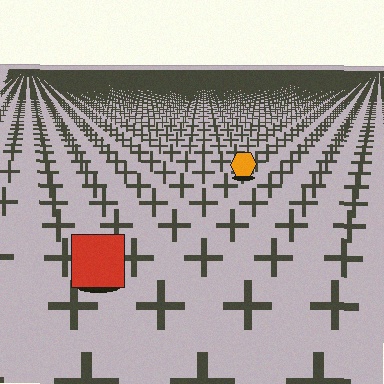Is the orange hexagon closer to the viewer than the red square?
No. The red square is closer — you can tell from the texture gradient: the ground texture is coarser near it.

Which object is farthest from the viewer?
The orange hexagon is farthest from the viewer. It appears smaller and the ground texture around it is denser.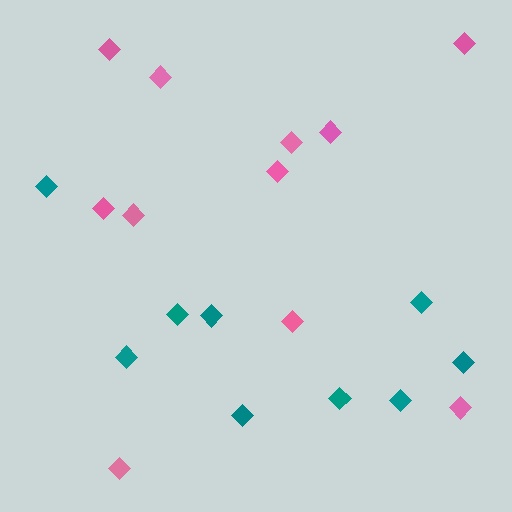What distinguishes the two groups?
There are 2 groups: one group of teal diamonds (9) and one group of pink diamonds (11).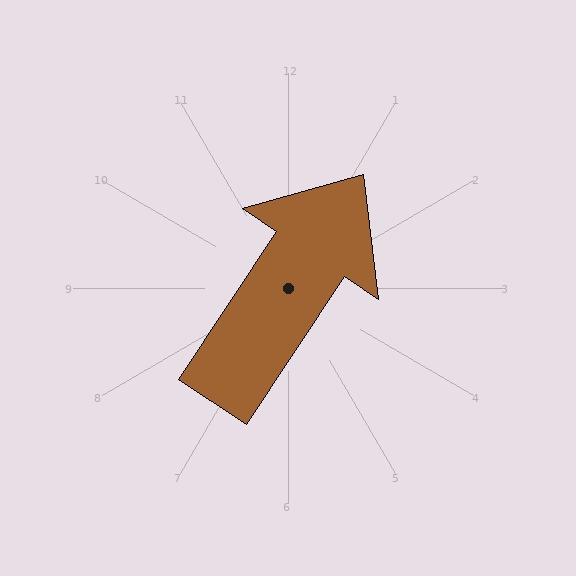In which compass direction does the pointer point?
Northeast.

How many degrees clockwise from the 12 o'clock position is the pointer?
Approximately 34 degrees.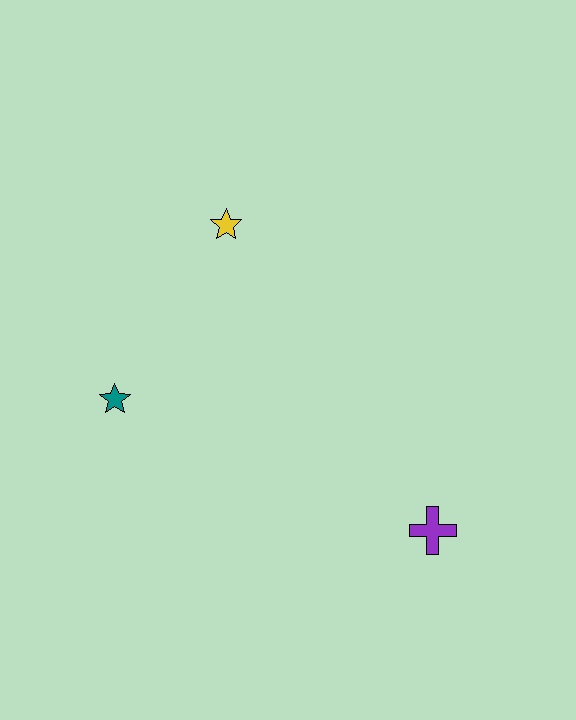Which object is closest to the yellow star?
The teal star is closest to the yellow star.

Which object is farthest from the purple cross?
The yellow star is farthest from the purple cross.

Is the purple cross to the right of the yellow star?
Yes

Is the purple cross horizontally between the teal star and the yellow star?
No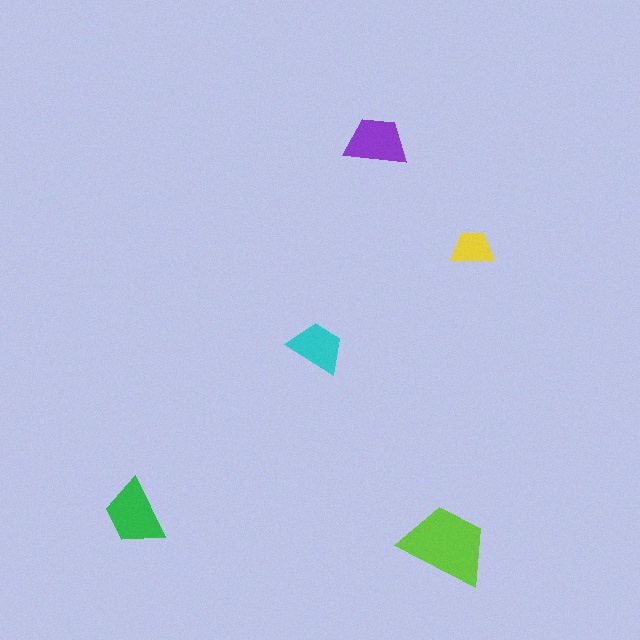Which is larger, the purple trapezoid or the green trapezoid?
The green one.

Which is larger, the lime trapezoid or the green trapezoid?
The lime one.